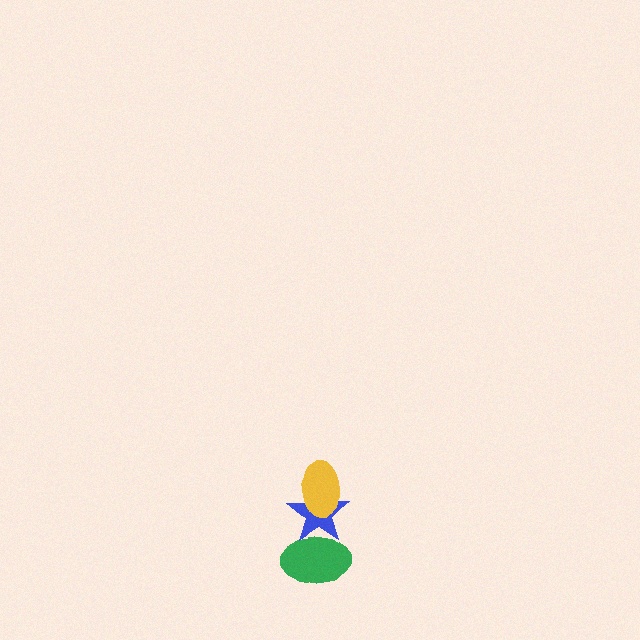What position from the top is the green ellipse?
The green ellipse is 3rd from the top.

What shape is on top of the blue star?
The yellow ellipse is on top of the blue star.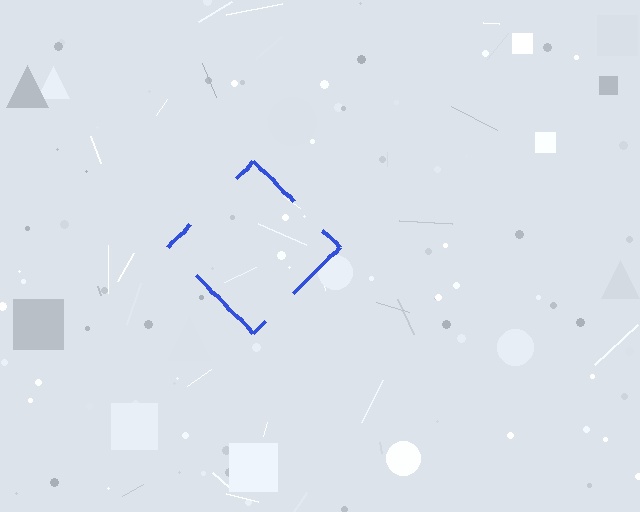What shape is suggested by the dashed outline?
The dashed outline suggests a diamond.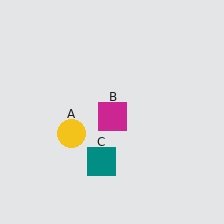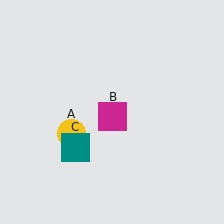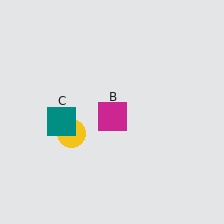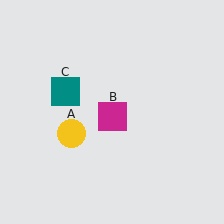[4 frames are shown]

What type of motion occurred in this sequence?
The teal square (object C) rotated clockwise around the center of the scene.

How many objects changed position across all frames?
1 object changed position: teal square (object C).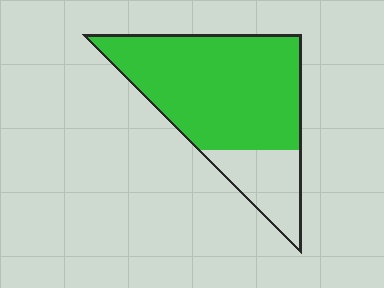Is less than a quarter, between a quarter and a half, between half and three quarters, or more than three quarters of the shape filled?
More than three quarters.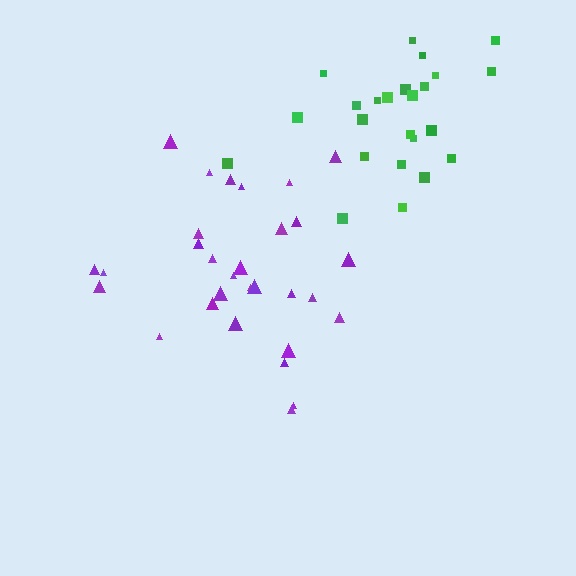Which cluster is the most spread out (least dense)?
Green.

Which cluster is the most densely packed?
Purple.